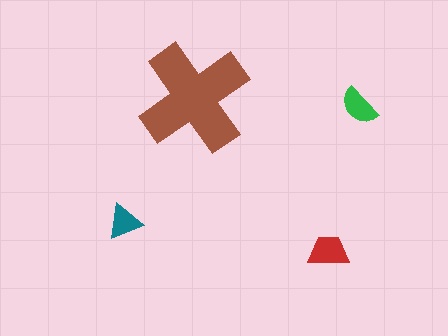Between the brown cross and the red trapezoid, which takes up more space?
The brown cross.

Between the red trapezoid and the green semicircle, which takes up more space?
The red trapezoid.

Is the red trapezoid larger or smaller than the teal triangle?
Larger.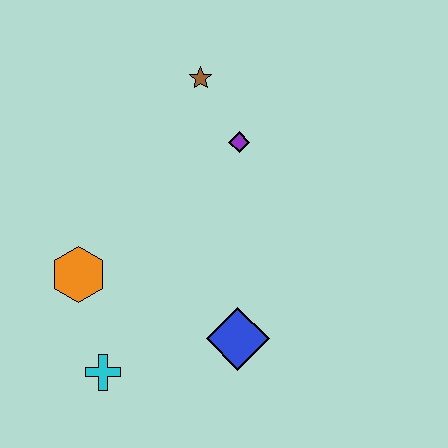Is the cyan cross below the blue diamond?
Yes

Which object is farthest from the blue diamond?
The brown star is farthest from the blue diamond.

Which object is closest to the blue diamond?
The cyan cross is closest to the blue diamond.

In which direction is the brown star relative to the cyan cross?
The brown star is above the cyan cross.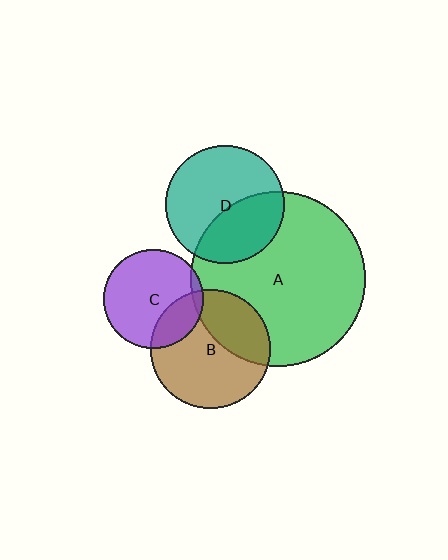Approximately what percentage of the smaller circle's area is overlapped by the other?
Approximately 25%.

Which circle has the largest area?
Circle A (green).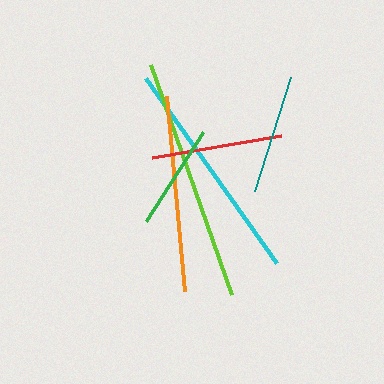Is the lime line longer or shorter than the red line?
The lime line is longer than the red line.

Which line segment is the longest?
The lime line is the longest at approximately 244 pixels.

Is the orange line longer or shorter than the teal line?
The orange line is longer than the teal line.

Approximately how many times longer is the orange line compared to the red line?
The orange line is approximately 1.5 times the length of the red line.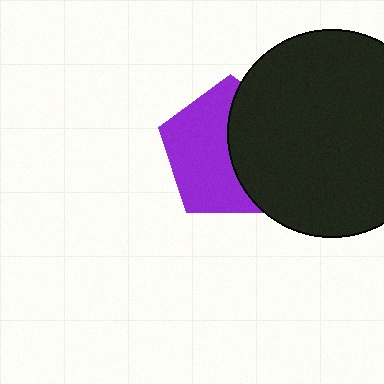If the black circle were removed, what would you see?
You would see the complete purple pentagon.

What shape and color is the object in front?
The object in front is a black circle.